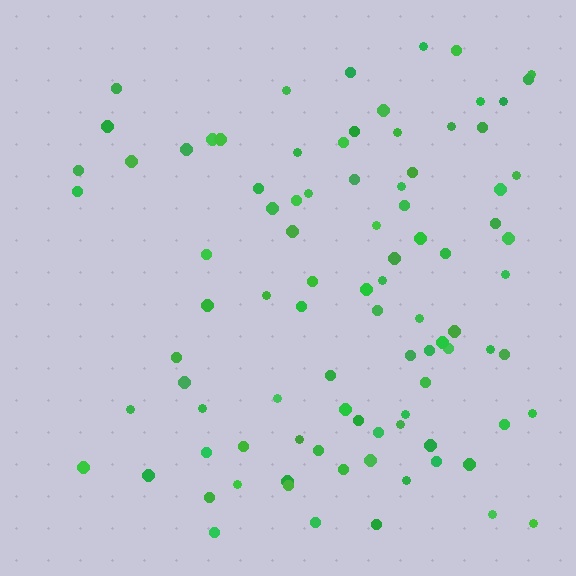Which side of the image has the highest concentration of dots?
The right.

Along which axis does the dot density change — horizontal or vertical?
Horizontal.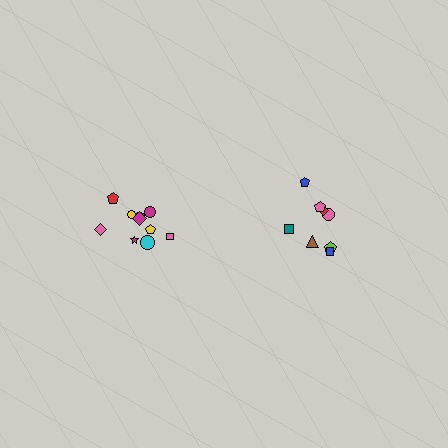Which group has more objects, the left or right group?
The left group.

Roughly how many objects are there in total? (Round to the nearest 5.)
Roughly 20 objects in total.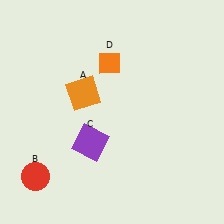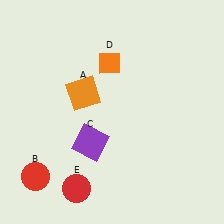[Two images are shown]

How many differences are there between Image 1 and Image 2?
There is 1 difference between the two images.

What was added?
A red circle (E) was added in Image 2.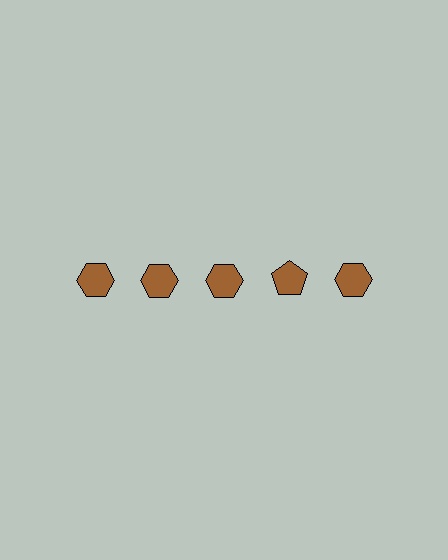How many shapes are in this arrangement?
There are 5 shapes arranged in a grid pattern.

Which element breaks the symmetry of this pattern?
The brown pentagon in the top row, second from right column breaks the symmetry. All other shapes are brown hexagons.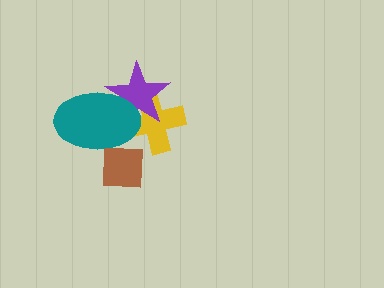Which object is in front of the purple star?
The teal ellipse is in front of the purple star.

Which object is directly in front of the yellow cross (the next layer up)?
The purple star is directly in front of the yellow cross.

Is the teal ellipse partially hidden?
No, no other shape covers it.